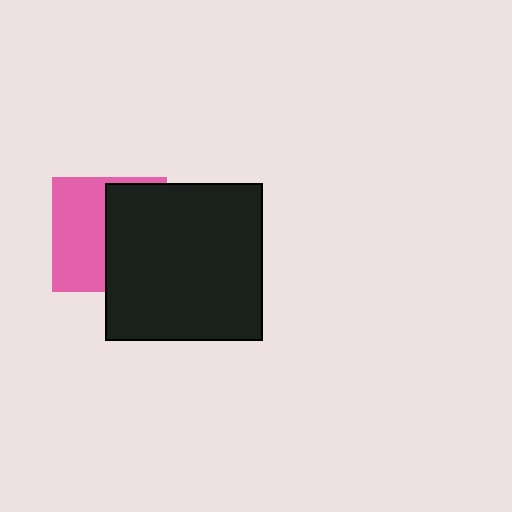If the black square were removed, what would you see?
You would see the complete pink square.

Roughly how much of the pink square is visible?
About half of it is visible (roughly 49%).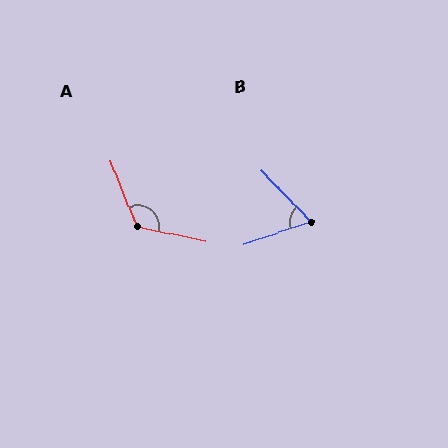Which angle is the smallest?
B, at approximately 65 degrees.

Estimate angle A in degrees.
Approximately 122 degrees.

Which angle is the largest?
A, at approximately 122 degrees.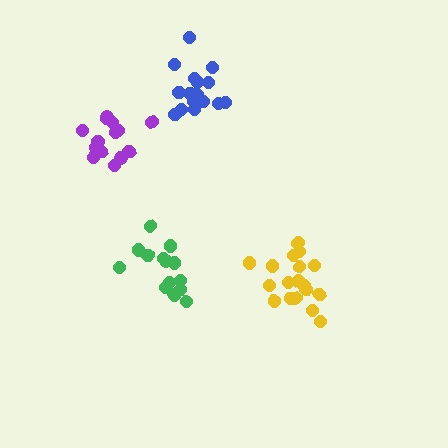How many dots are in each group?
Group 1: 14 dots, Group 2: 14 dots, Group 3: 16 dots, Group 4: 19 dots (63 total).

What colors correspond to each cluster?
The clusters are colored: purple, green, blue, yellow.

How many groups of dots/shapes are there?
There are 4 groups.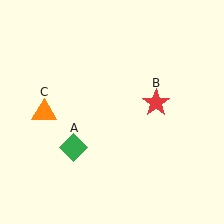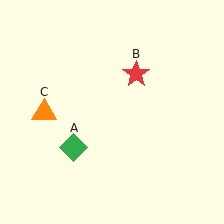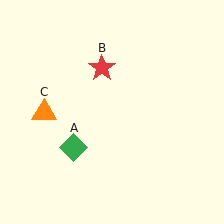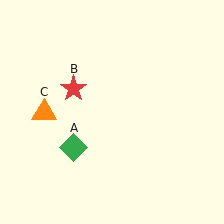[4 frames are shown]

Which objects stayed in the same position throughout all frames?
Green diamond (object A) and orange triangle (object C) remained stationary.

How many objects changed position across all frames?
1 object changed position: red star (object B).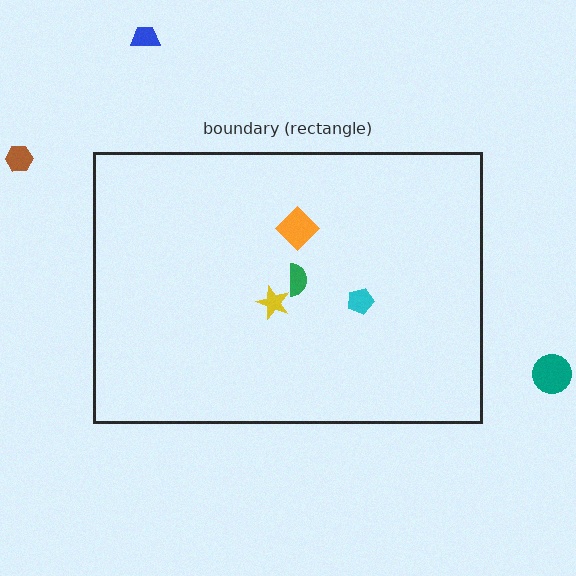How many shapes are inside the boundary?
4 inside, 3 outside.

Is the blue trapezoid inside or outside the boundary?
Outside.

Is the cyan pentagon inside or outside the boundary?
Inside.